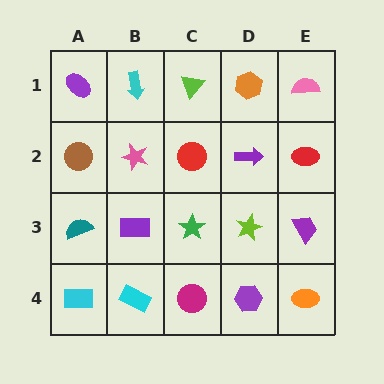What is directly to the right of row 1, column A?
A cyan arrow.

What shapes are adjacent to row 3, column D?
A purple arrow (row 2, column D), a purple hexagon (row 4, column D), a green star (row 3, column C), a purple trapezoid (row 3, column E).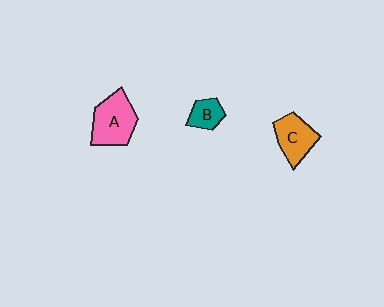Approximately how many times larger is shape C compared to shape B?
Approximately 1.7 times.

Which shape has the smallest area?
Shape B (teal).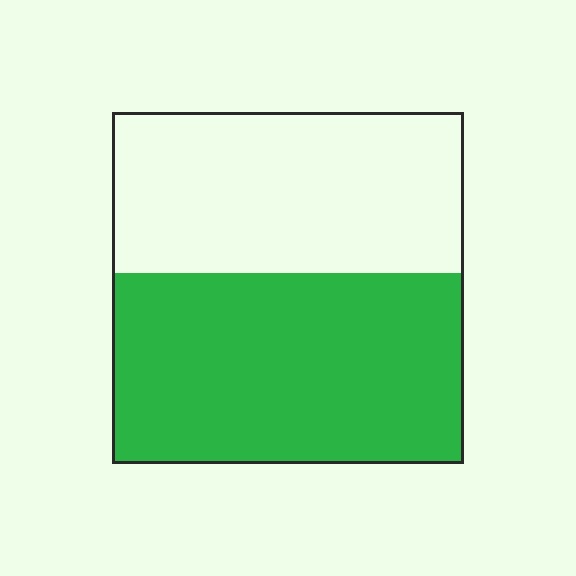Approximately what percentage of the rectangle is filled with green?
Approximately 55%.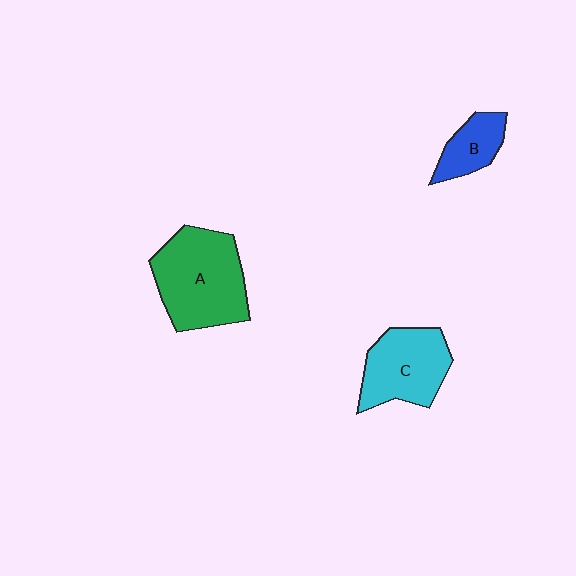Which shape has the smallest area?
Shape B (blue).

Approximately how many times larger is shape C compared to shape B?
Approximately 1.8 times.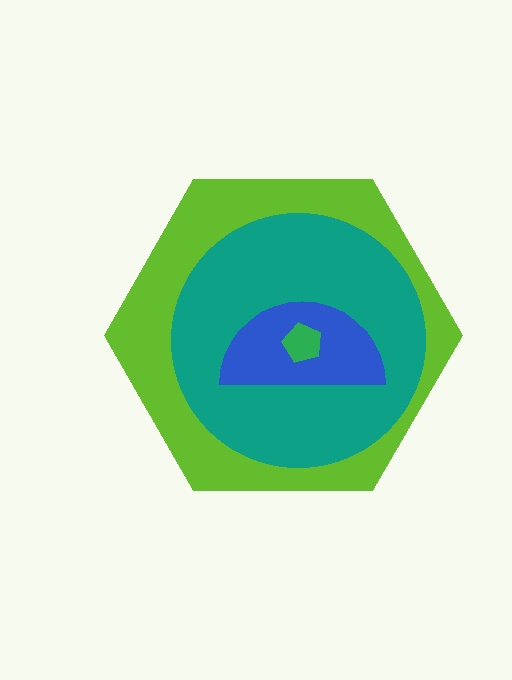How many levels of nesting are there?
4.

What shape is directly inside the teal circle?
The blue semicircle.